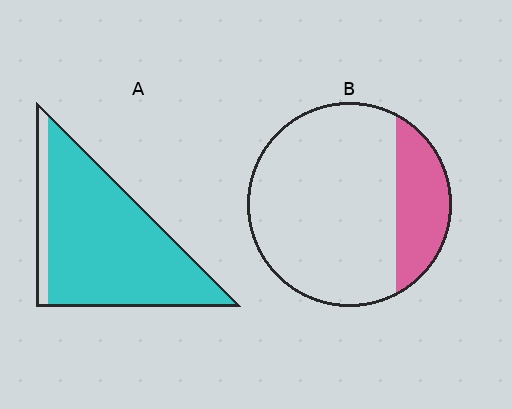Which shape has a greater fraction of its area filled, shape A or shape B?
Shape A.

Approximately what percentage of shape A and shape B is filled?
A is approximately 90% and B is approximately 20%.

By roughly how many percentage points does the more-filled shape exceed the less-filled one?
By roughly 65 percentage points (A over B).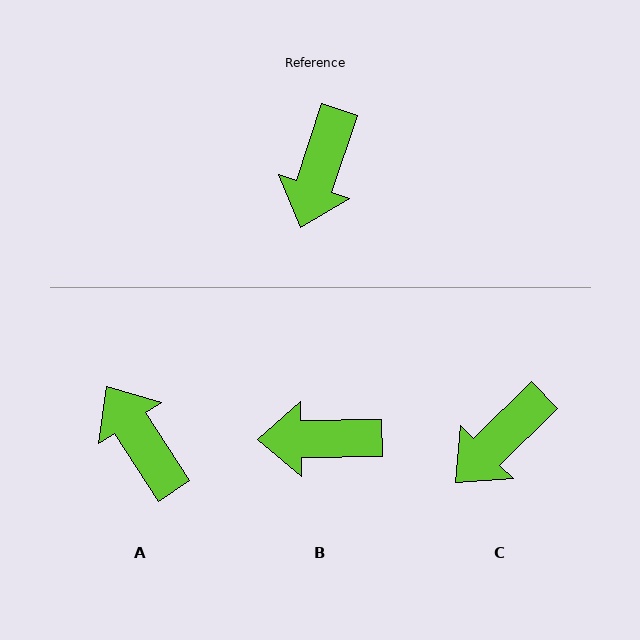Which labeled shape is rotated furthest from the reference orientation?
A, about 129 degrees away.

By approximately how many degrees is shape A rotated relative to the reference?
Approximately 129 degrees clockwise.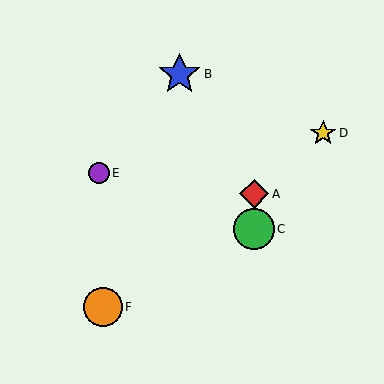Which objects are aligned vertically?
Objects A, C are aligned vertically.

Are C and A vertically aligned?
Yes, both are at x≈254.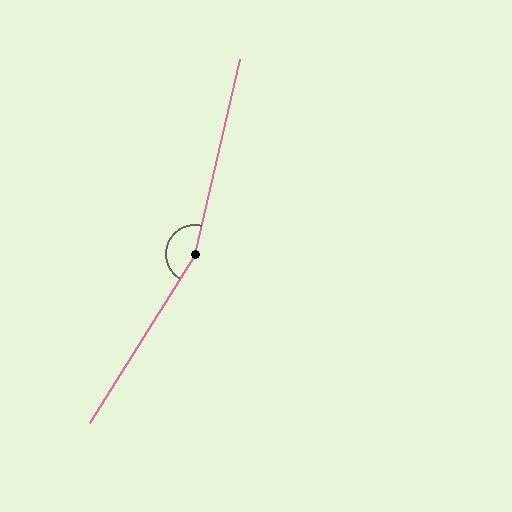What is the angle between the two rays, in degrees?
Approximately 161 degrees.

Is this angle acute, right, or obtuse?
It is obtuse.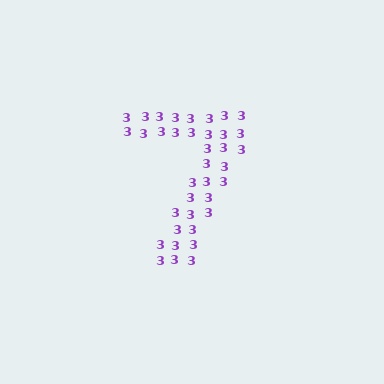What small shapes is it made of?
It is made of small digit 3's.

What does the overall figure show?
The overall figure shows the digit 7.